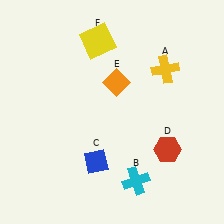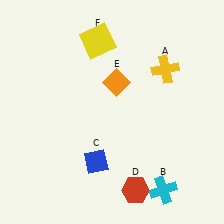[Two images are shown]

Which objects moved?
The objects that moved are: the cyan cross (B), the red hexagon (D).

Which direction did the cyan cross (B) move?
The cyan cross (B) moved right.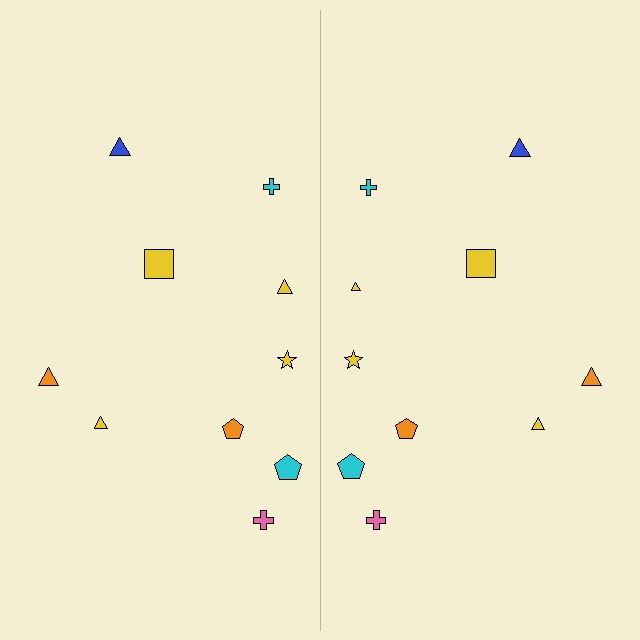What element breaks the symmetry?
The yellow triangle on the right side has a different size than its mirror counterpart.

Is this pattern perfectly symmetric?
No, the pattern is not perfectly symmetric. The yellow triangle on the right side has a different size than its mirror counterpart.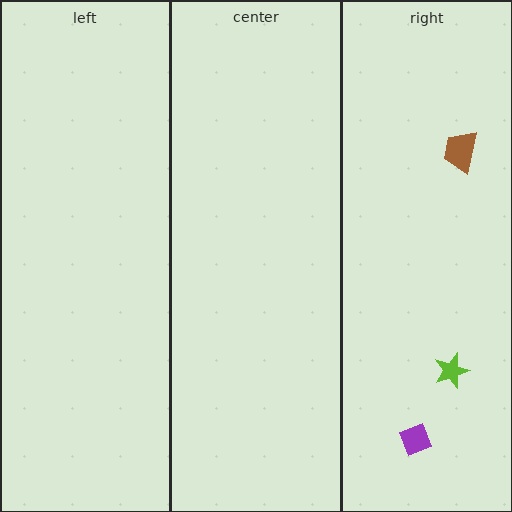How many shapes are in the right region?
3.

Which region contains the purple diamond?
The right region.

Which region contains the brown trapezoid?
The right region.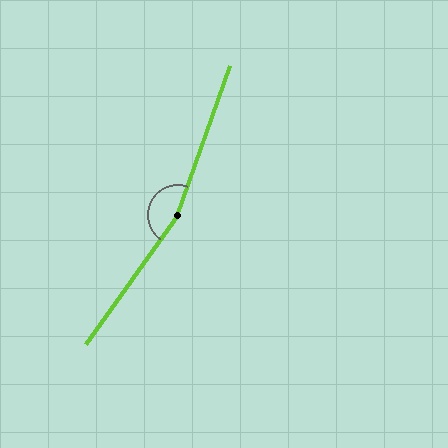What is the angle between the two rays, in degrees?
Approximately 164 degrees.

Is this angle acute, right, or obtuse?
It is obtuse.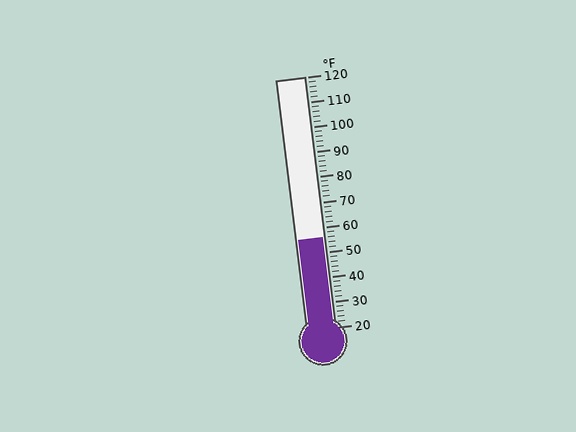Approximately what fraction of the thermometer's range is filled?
The thermometer is filled to approximately 35% of its range.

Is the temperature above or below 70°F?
The temperature is below 70°F.